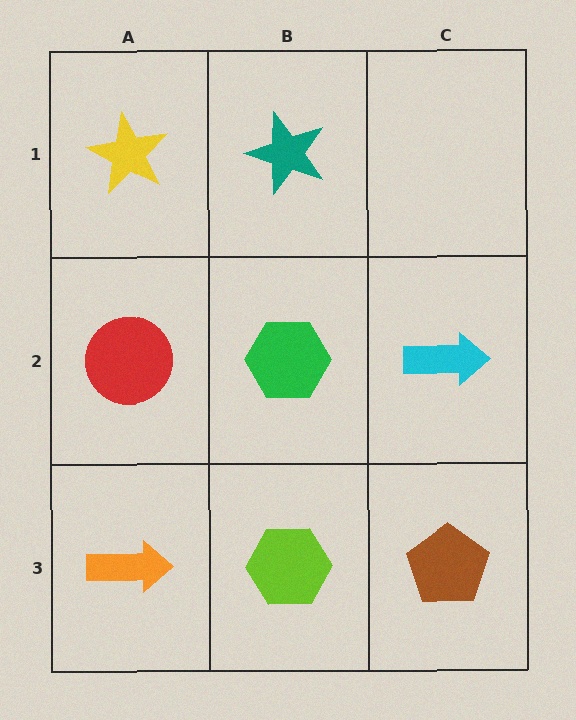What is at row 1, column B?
A teal star.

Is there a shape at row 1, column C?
No, that cell is empty.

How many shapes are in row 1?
2 shapes.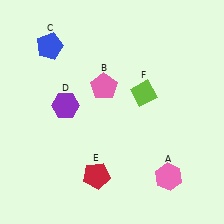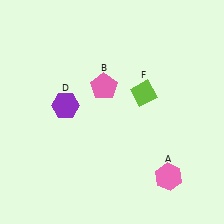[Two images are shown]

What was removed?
The blue pentagon (C), the red pentagon (E) were removed in Image 2.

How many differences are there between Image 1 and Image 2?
There are 2 differences between the two images.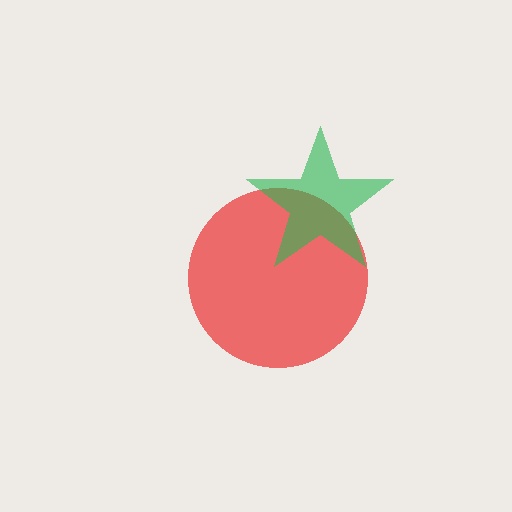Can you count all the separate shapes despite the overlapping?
Yes, there are 2 separate shapes.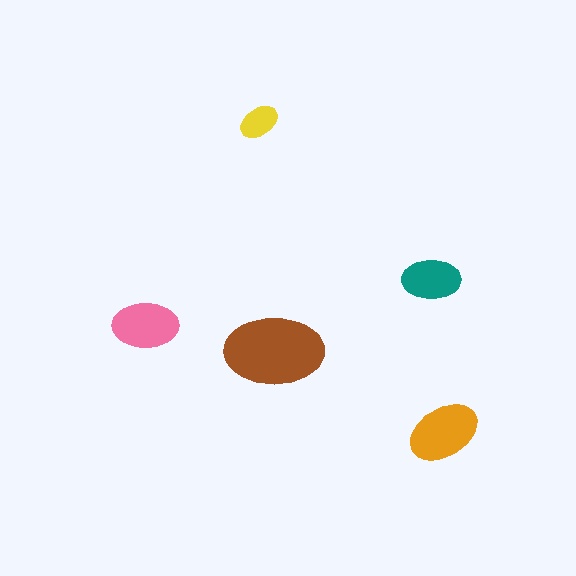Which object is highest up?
The yellow ellipse is topmost.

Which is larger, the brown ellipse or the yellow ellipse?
The brown one.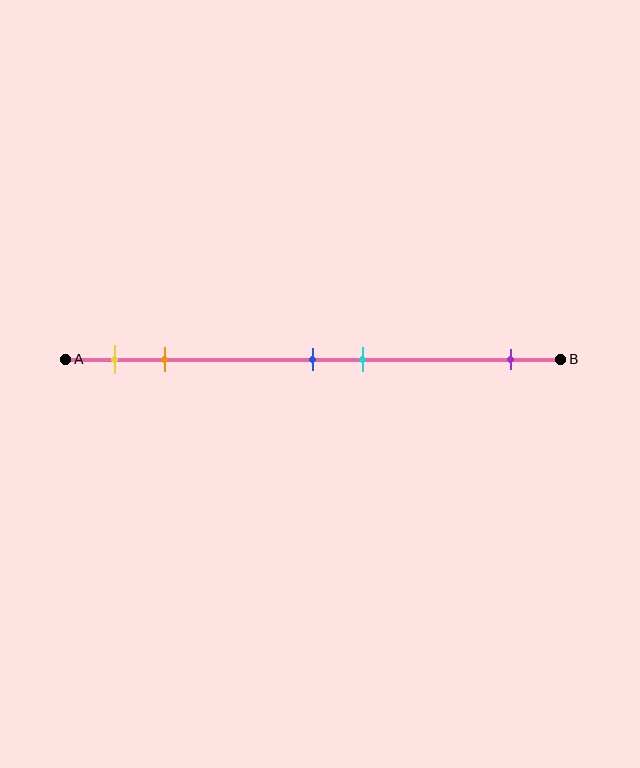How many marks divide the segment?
There are 5 marks dividing the segment.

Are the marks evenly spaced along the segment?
No, the marks are not evenly spaced.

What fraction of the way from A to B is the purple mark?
The purple mark is approximately 90% (0.9) of the way from A to B.